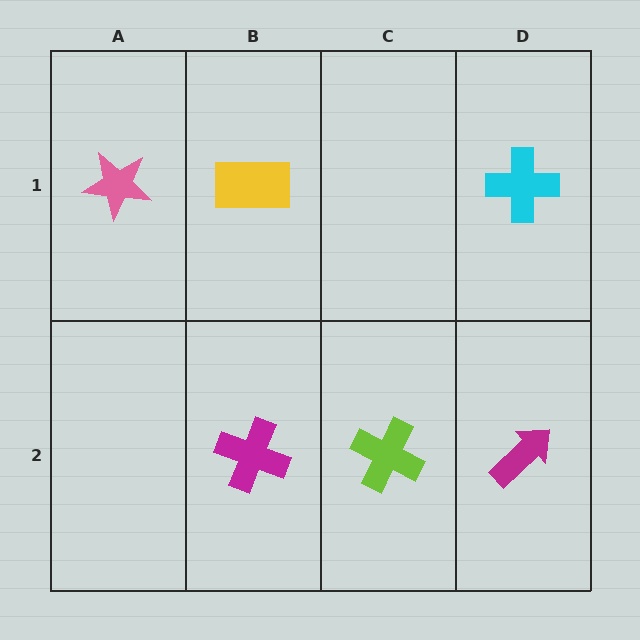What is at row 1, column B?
A yellow rectangle.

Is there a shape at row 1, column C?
No, that cell is empty.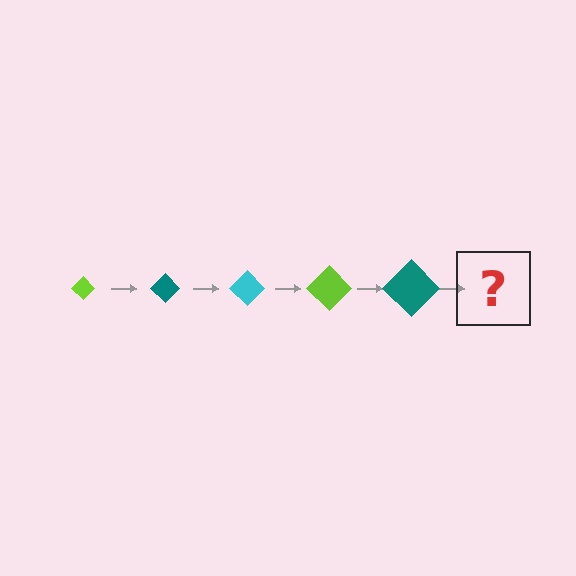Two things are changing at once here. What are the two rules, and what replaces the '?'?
The two rules are that the diamond grows larger each step and the color cycles through lime, teal, and cyan. The '?' should be a cyan diamond, larger than the previous one.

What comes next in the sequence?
The next element should be a cyan diamond, larger than the previous one.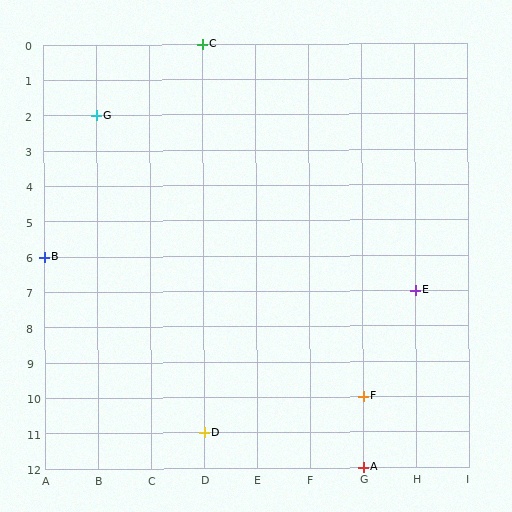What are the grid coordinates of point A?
Point A is at grid coordinates (G, 12).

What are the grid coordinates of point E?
Point E is at grid coordinates (H, 7).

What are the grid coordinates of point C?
Point C is at grid coordinates (D, 0).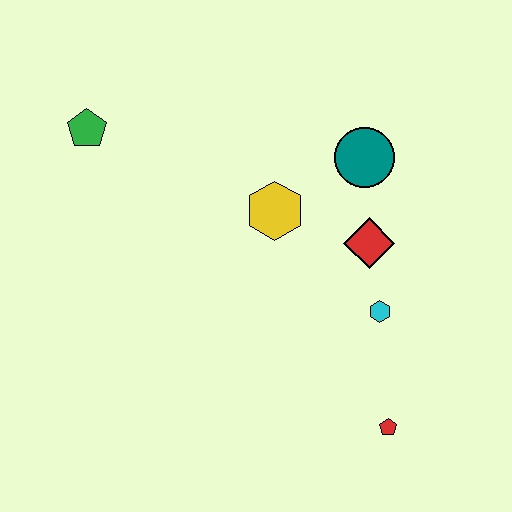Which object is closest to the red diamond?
The cyan hexagon is closest to the red diamond.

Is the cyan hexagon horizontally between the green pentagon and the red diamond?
No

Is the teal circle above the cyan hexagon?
Yes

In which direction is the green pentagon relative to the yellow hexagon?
The green pentagon is to the left of the yellow hexagon.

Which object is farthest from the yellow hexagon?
The red pentagon is farthest from the yellow hexagon.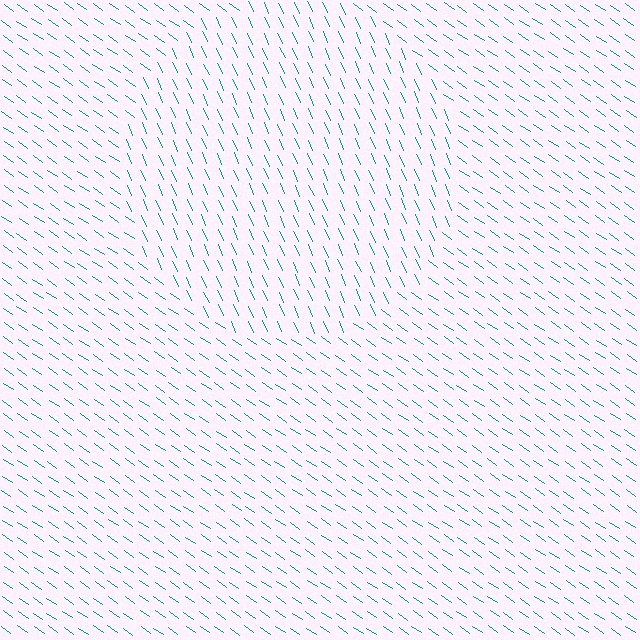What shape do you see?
I see a circle.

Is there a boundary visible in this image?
Yes, there is a texture boundary formed by a change in line orientation.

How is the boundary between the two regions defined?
The boundary is defined purely by a change in line orientation (approximately 31 degrees difference). All lines are the same color and thickness.